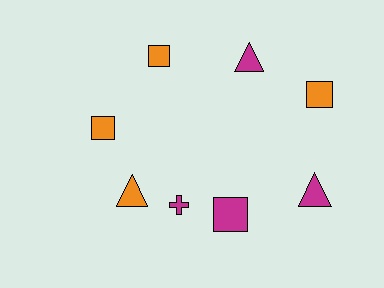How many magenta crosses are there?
There is 1 magenta cross.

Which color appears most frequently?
Magenta, with 4 objects.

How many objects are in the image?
There are 8 objects.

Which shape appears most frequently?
Square, with 4 objects.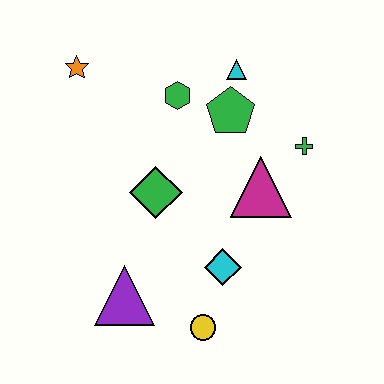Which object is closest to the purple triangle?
The yellow circle is closest to the purple triangle.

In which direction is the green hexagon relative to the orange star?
The green hexagon is to the right of the orange star.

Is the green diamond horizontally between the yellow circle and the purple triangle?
Yes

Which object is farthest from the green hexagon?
The yellow circle is farthest from the green hexagon.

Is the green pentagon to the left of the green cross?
Yes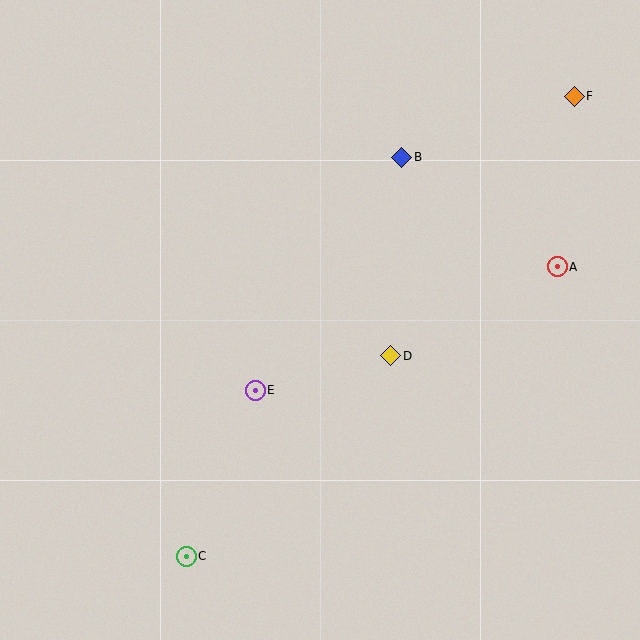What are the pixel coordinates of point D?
Point D is at (391, 356).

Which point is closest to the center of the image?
Point D at (391, 356) is closest to the center.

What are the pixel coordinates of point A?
Point A is at (557, 267).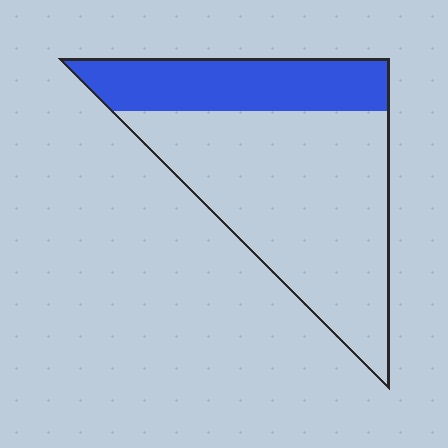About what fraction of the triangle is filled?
About one third (1/3).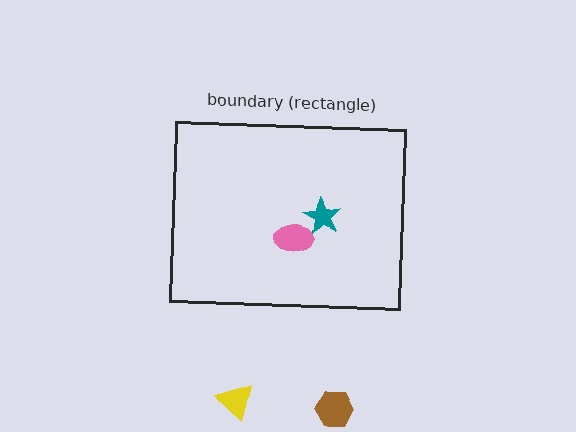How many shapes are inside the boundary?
2 inside, 2 outside.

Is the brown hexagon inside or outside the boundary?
Outside.